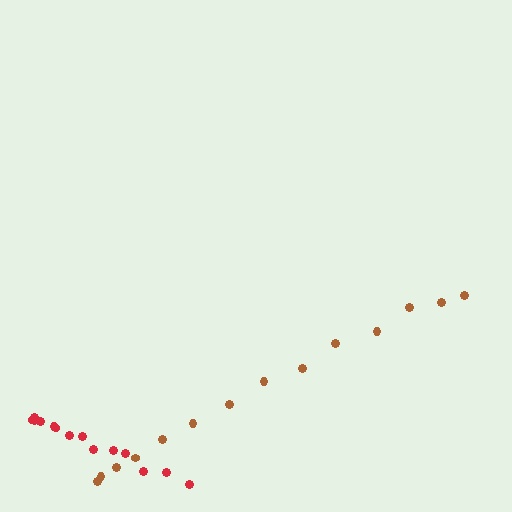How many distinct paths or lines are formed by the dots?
There are 2 distinct paths.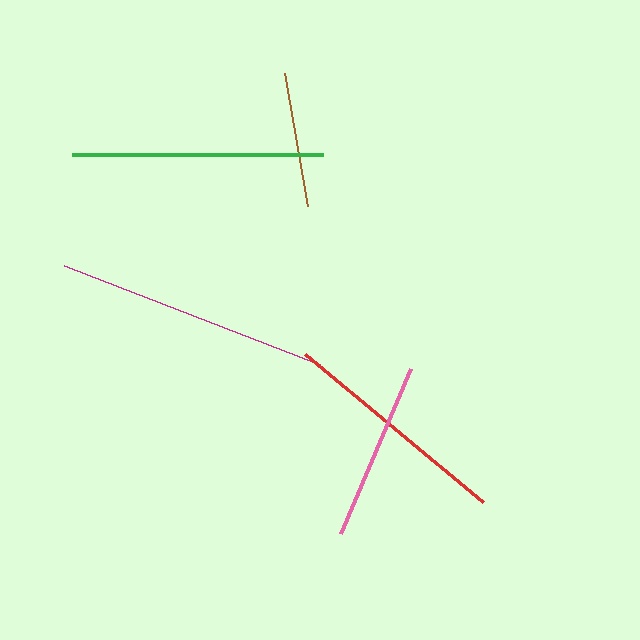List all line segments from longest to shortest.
From longest to shortest: magenta, green, red, pink, brown.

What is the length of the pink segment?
The pink segment is approximately 179 pixels long.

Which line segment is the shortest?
The brown line is the shortest at approximately 135 pixels.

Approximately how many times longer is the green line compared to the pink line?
The green line is approximately 1.4 times the length of the pink line.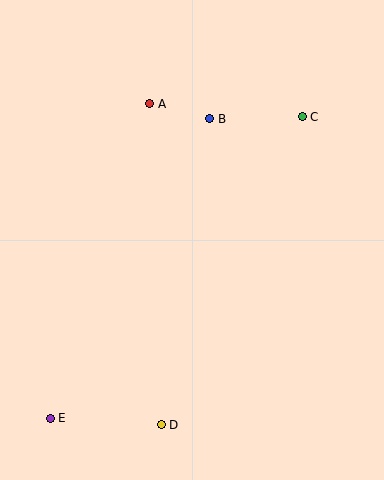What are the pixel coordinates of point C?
Point C is at (302, 117).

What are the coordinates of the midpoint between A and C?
The midpoint between A and C is at (226, 110).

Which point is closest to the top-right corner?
Point C is closest to the top-right corner.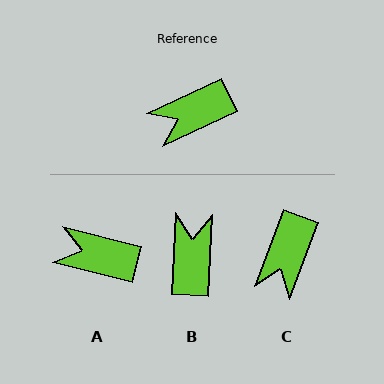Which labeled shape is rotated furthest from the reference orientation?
B, about 118 degrees away.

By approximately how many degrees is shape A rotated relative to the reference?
Approximately 40 degrees clockwise.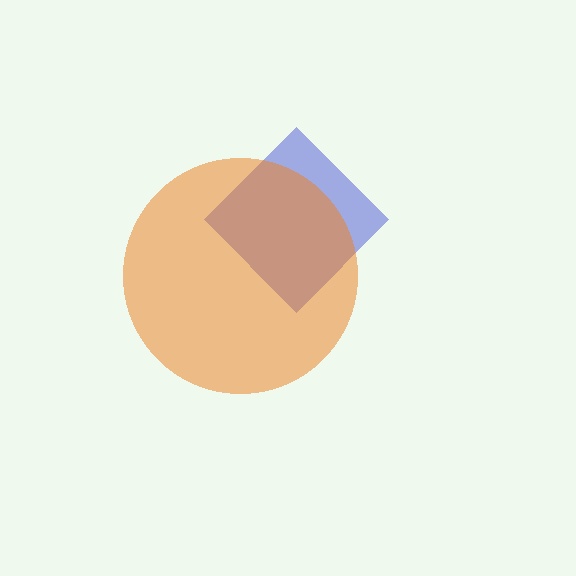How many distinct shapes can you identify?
There are 2 distinct shapes: a blue diamond, an orange circle.